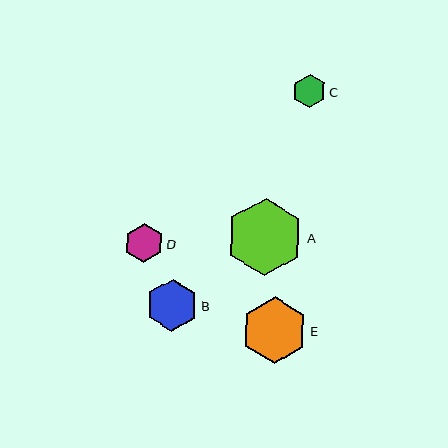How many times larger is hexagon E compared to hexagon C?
Hexagon E is approximately 2.0 times the size of hexagon C.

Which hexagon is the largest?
Hexagon A is the largest with a size of approximately 77 pixels.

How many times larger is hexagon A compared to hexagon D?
Hexagon A is approximately 2.0 times the size of hexagon D.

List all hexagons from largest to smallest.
From largest to smallest: A, E, B, D, C.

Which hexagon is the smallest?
Hexagon C is the smallest with a size of approximately 33 pixels.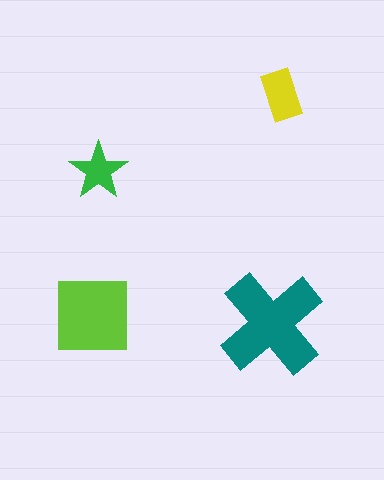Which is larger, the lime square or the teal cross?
The teal cross.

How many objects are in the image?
There are 4 objects in the image.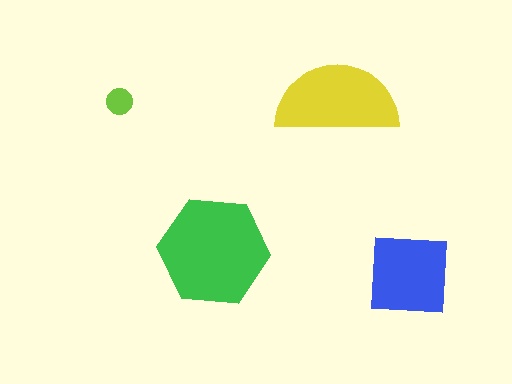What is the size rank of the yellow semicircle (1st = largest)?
2nd.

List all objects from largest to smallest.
The green hexagon, the yellow semicircle, the blue square, the lime circle.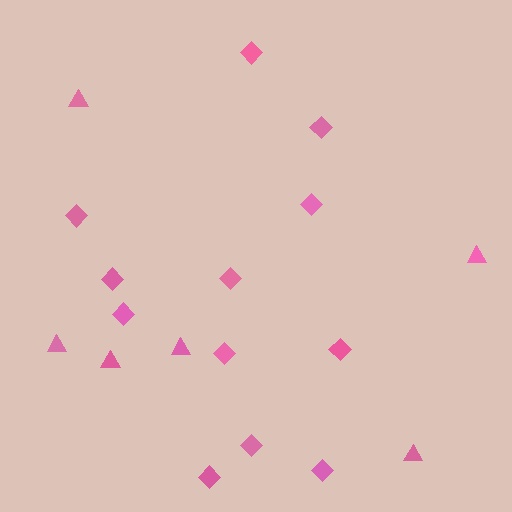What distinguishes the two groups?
There are 2 groups: one group of triangles (6) and one group of diamonds (12).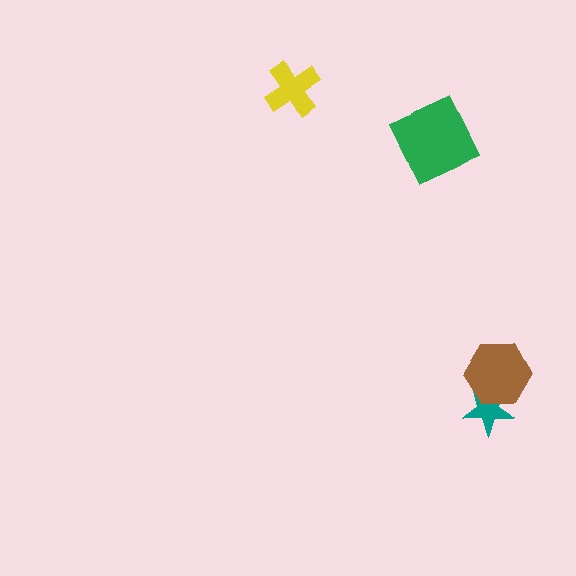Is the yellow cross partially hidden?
No, no other shape covers it.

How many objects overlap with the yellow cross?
0 objects overlap with the yellow cross.